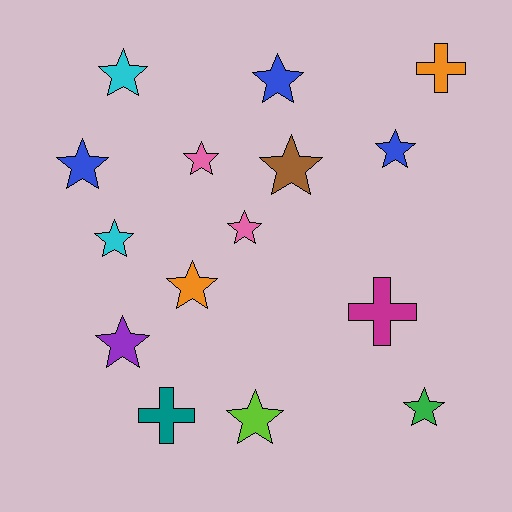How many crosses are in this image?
There are 3 crosses.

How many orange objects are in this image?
There are 2 orange objects.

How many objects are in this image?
There are 15 objects.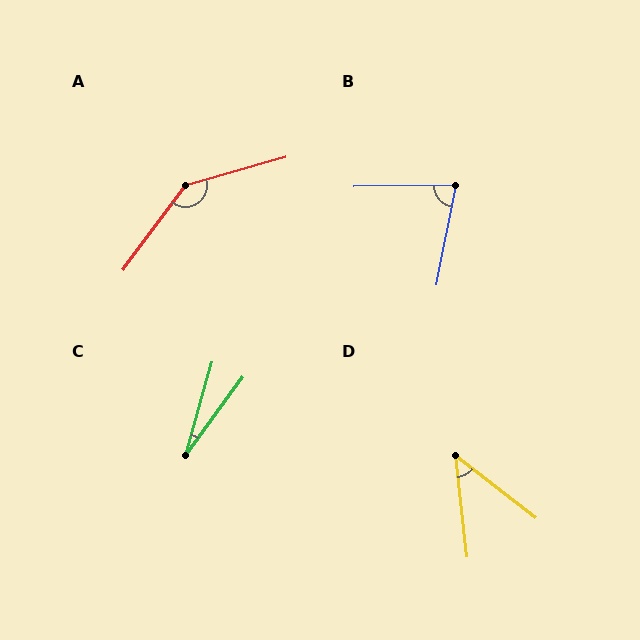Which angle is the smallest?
C, at approximately 20 degrees.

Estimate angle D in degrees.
Approximately 45 degrees.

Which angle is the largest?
A, at approximately 142 degrees.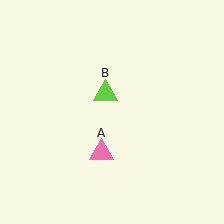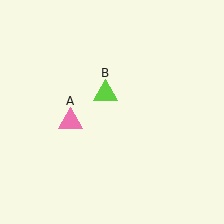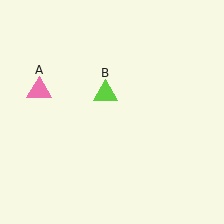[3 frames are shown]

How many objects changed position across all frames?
1 object changed position: pink triangle (object A).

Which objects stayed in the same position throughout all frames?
Lime triangle (object B) remained stationary.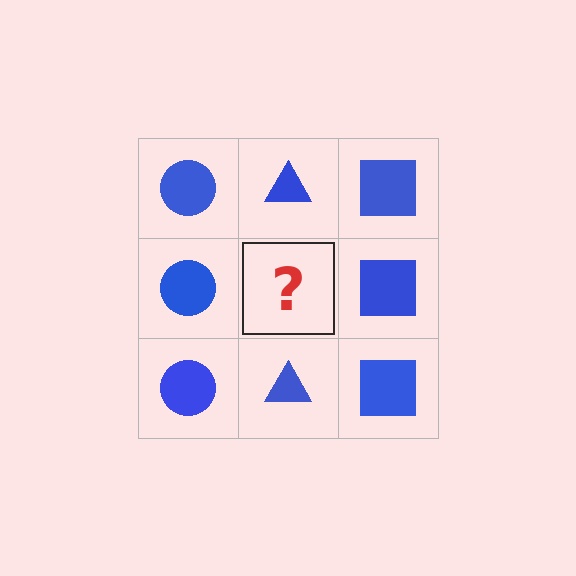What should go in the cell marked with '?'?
The missing cell should contain a blue triangle.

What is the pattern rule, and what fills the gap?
The rule is that each column has a consistent shape. The gap should be filled with a blue triangle.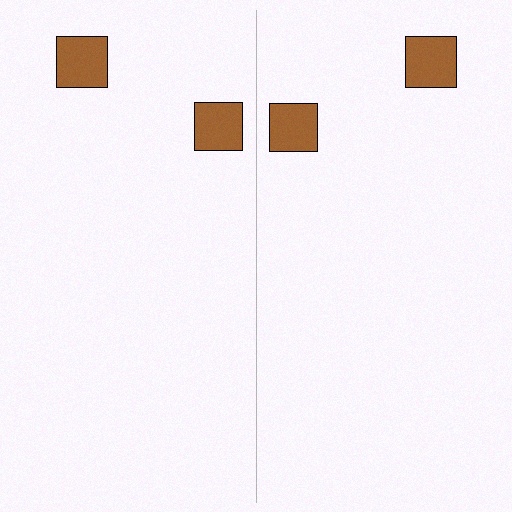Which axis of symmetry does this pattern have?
The pattern has a vertical axis of symmetry running through the center of the image.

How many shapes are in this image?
There are 4 shapes in this image.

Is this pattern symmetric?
Yes, this pattern has bilateral (reflection) symmetry.